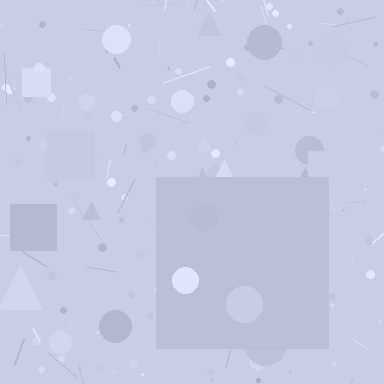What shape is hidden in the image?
A square is hidden in the image.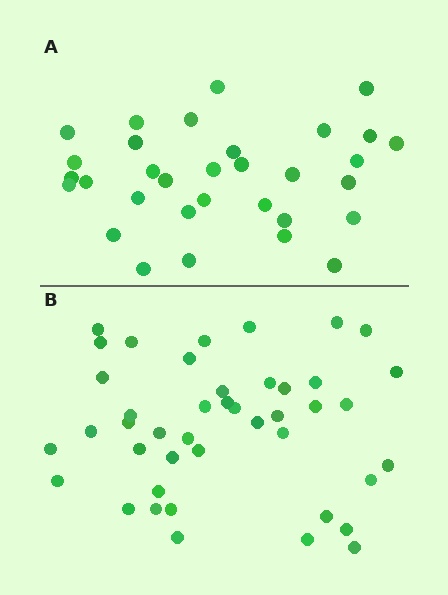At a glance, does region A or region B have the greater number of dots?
Region B (the bottom region) has more dots.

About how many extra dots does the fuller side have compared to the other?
Region B has roughly 12 or so more dots than region A.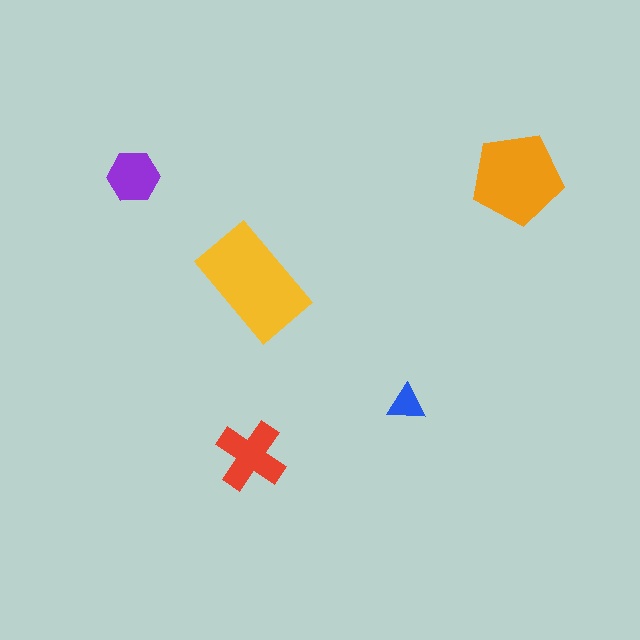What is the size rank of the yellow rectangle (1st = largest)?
1st.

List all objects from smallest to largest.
The blue triangle, the purple hexagon, the red cross, the orange pentagon, the yellow rectangle.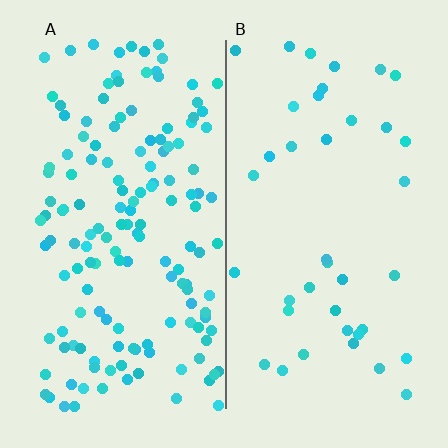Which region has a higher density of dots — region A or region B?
A (the left).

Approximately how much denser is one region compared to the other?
Approximately 3.8× — region A over region B.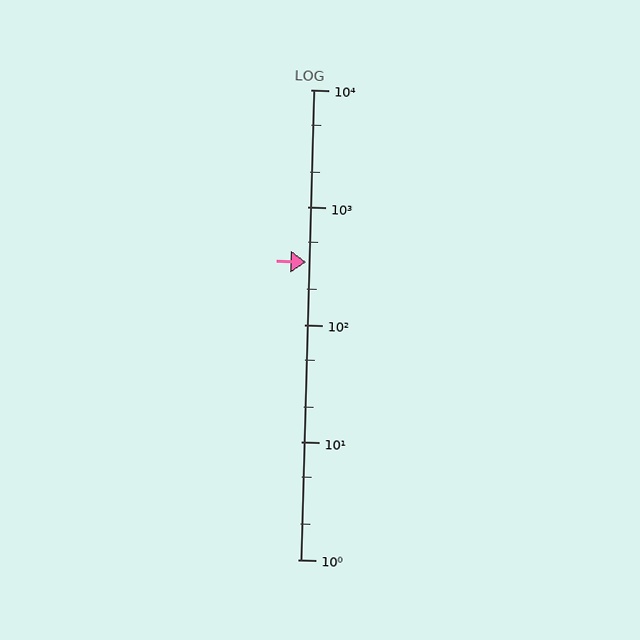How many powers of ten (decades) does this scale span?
The scale spans 4 decades, from 1 to 10000.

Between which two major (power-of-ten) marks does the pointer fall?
The pointer is between 100 and 1000.